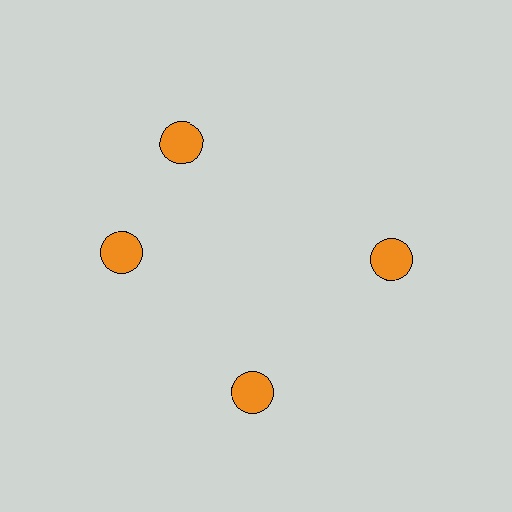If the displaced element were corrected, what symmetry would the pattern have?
It would have 4-fold rotational symmetry — the pattern would map onto itself every 90 degrees.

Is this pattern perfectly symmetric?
No. The 4 orange circles are arranged in a ring, but one element near the 12 o'clock position is rotated out of alignment along the ring, breaking the 4-fold rotational symmetry.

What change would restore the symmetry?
The symmetry would be restored by rotating it back into even spacing with its neighbors so that all 4 circles sit at equal angles and equal distance from the center.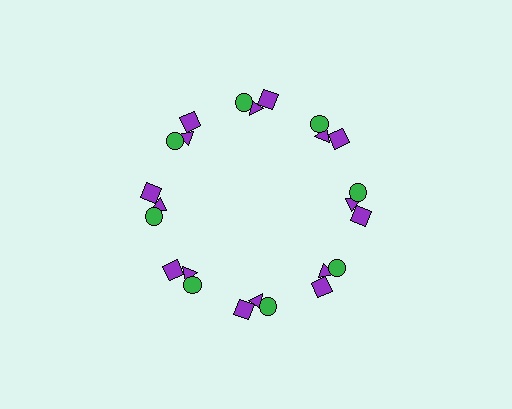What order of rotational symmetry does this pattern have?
This pattern has 8-fold rotational symmetry.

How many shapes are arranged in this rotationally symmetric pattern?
There are 24 shapes, arranged in 8 groups of 3.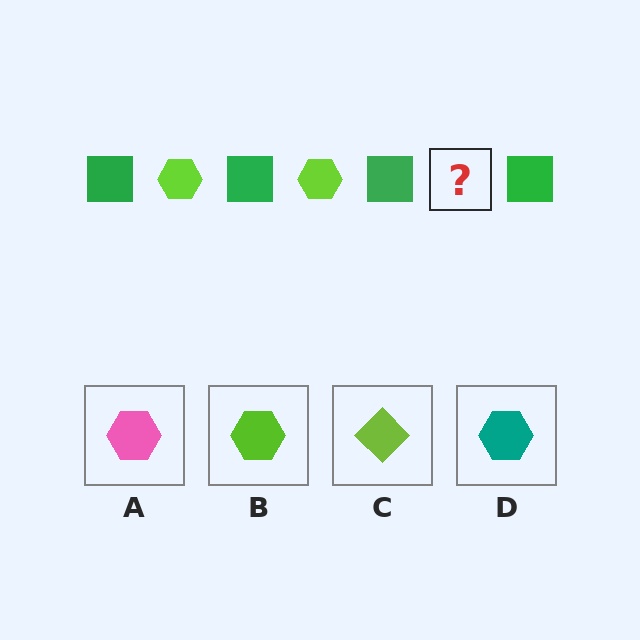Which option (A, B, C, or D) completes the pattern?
B.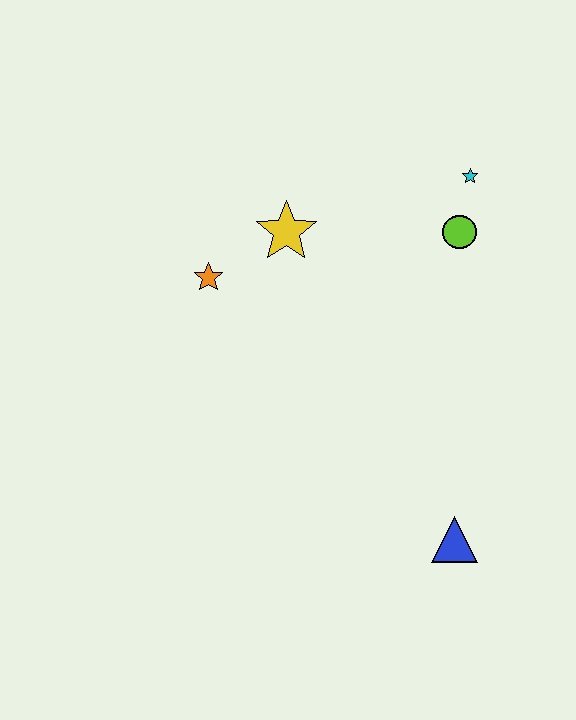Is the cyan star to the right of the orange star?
Yes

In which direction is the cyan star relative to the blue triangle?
The cyan star is above the blue triangle.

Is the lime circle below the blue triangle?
No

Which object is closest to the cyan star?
The lime circle is closest to the cyan star.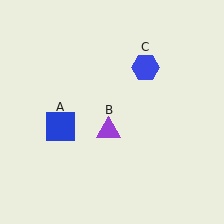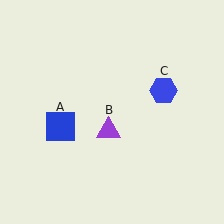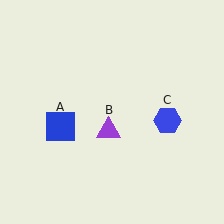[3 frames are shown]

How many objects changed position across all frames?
1 object changed position: blue hexagon (object C).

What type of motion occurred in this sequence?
The blue hexagon (object C) rotated clockwise around the center of the scene.